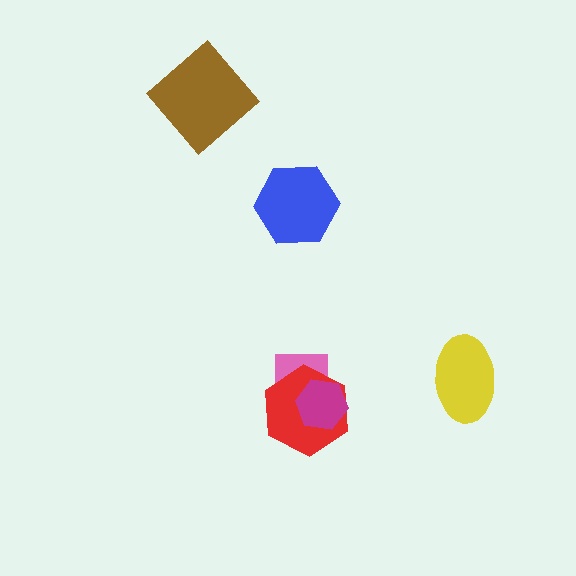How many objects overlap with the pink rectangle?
2 objects overlap with the pink rectangle.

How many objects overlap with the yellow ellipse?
0 objects overlap with the yellow ellipse.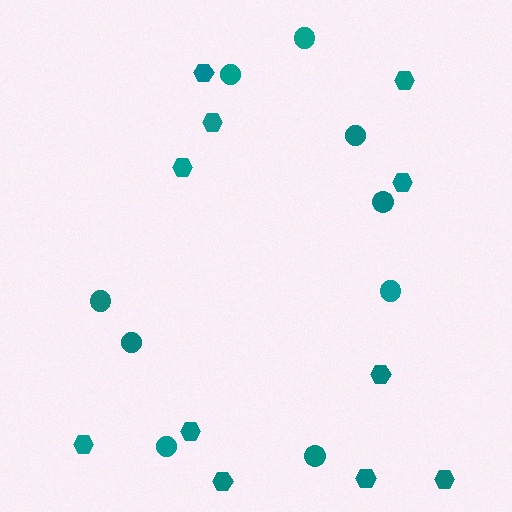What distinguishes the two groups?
There are 2 groups: one group of circles (9) and one group of hexagons (11).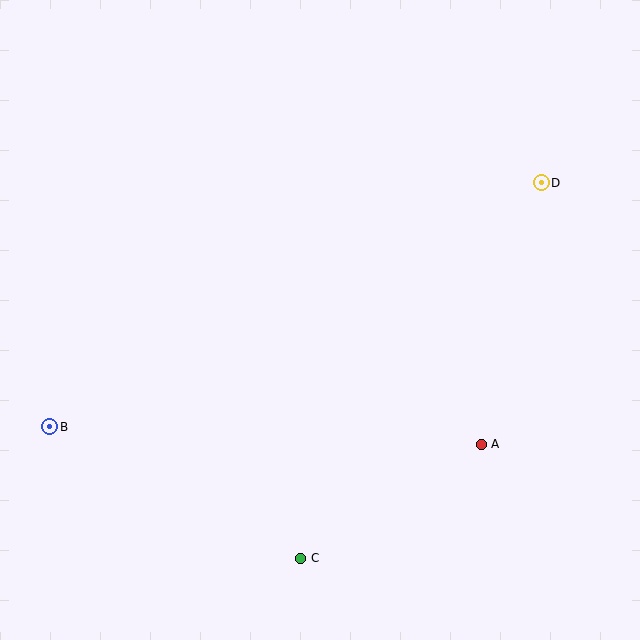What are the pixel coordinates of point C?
Point C is at (301, 558).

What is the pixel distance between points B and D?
The distance between B and D is 549 pixels.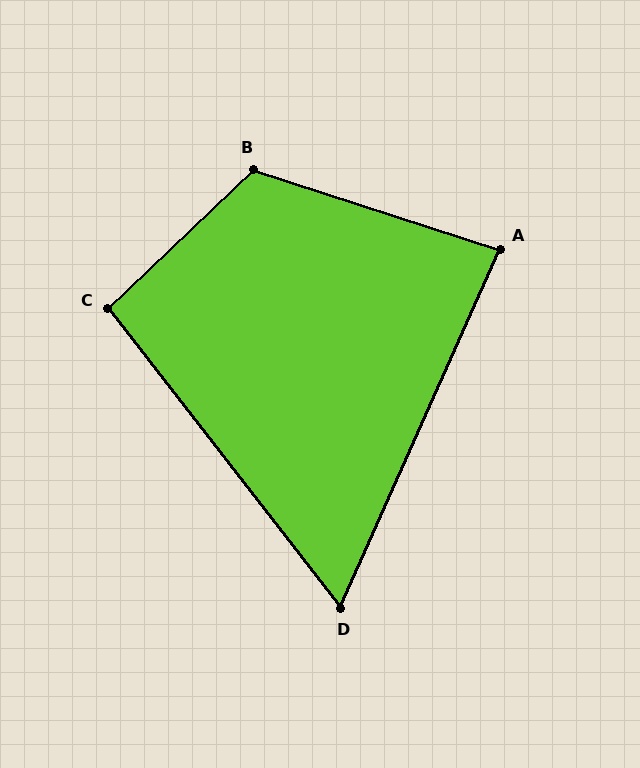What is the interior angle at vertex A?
Approximately 84 degrees (acute).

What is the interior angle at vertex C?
Approximately 96 degrees (obtuse).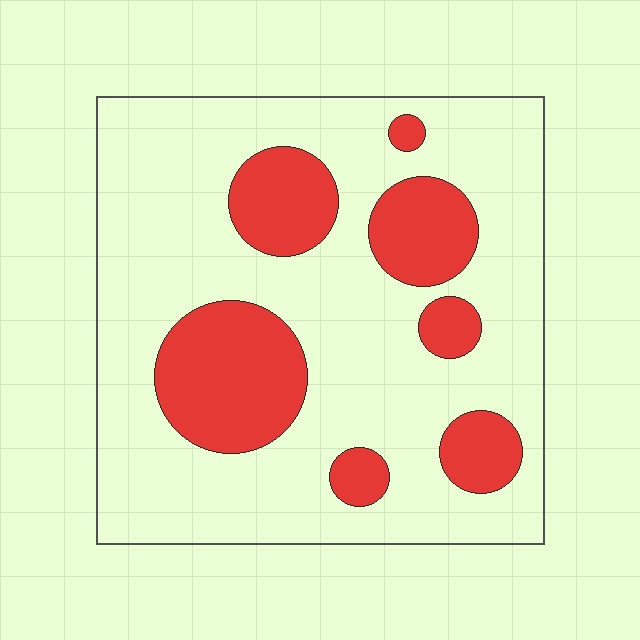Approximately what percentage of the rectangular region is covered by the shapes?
Approximately 25%.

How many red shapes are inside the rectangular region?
7.